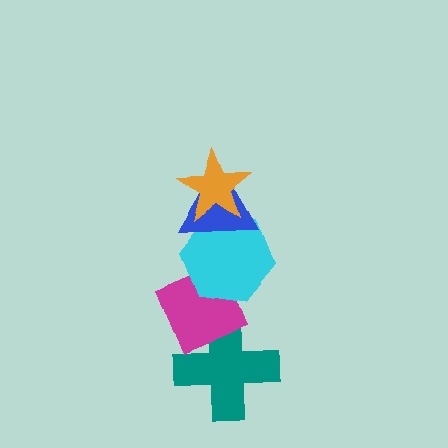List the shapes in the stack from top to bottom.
From top to bottom: the orange star, the blue triangle, the cyan hexagon, the magenta diamond, the teal cross.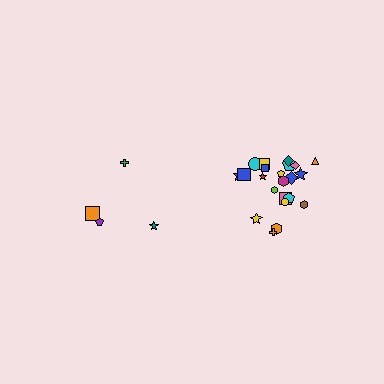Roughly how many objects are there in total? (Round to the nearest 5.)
Roughly 25 objects in total.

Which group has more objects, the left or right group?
The right group.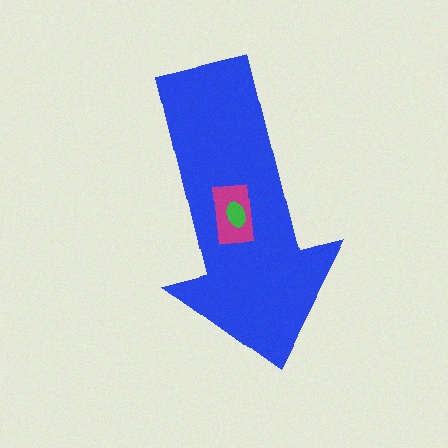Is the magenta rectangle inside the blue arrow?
Yes.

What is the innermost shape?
The green ellipse.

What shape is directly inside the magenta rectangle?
The green ellipse.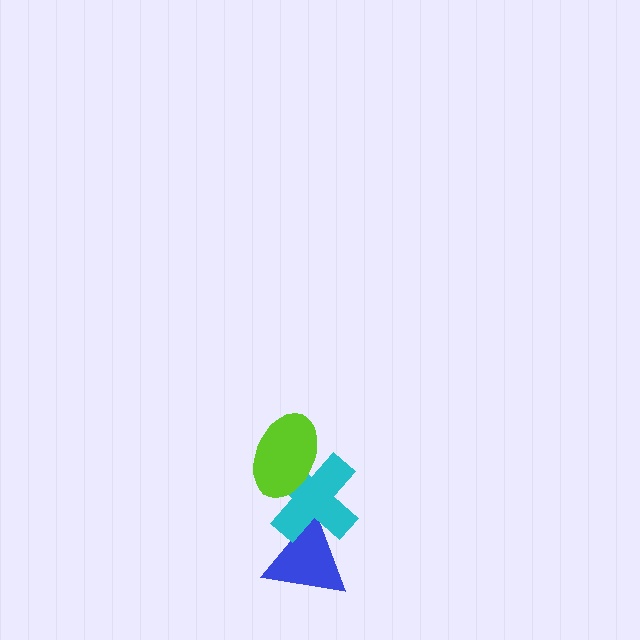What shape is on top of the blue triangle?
The cyan cross is on top of the blue triangle.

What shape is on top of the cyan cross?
The lime ellipse is on top of the cyan cross.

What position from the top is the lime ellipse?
The lime ellipse is 1st from the top.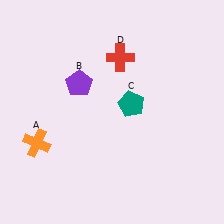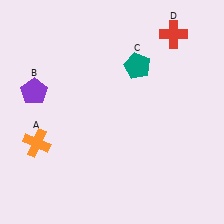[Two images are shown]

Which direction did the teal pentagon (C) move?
The teal pentagon (C) moved up.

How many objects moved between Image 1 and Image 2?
3 objects moved between the two images.